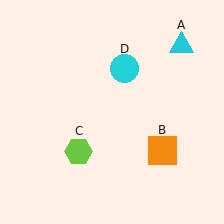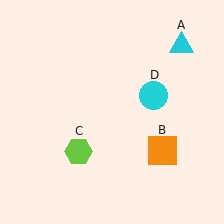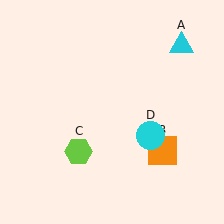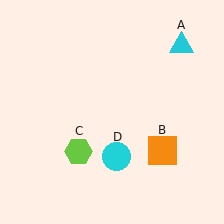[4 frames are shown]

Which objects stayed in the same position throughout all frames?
Cyan triangle (object A) and orange square (object B) and lime hexagon (object C) remained stationary.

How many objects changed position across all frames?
1 object changed position: cyan circle (object D).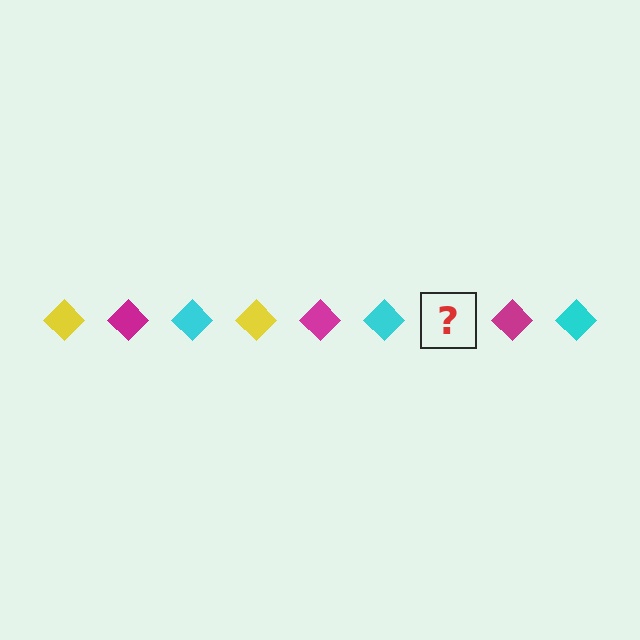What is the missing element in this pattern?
The missing element is a yellow diamond.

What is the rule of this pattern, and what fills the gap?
The rule is that the pattern cycles through yellow, magenta, cyan diamonds. The gap should be filled with a yellow diamond.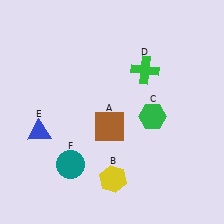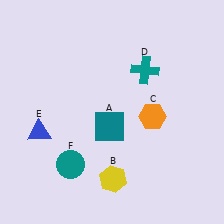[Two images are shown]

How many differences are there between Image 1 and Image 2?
There are 3 differences between the two images.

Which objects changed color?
A changed from brown to teal. C changed from green to orange. D changed from green to teal.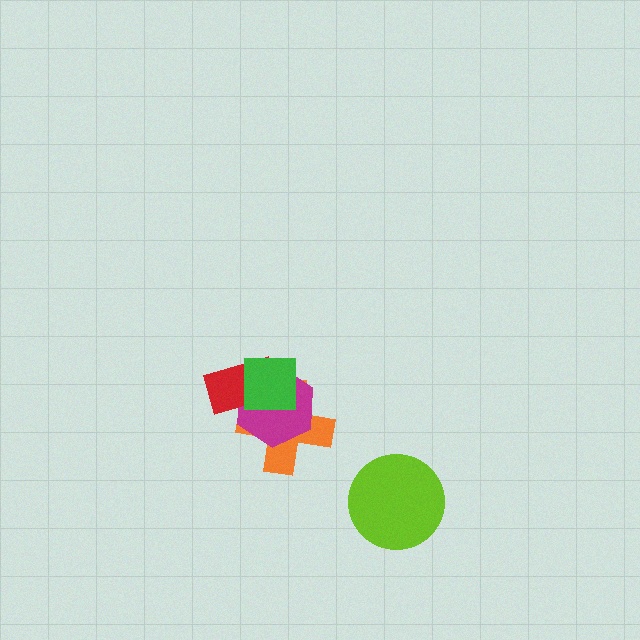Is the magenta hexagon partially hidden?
Yes, it is partially covered by another shape.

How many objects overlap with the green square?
3 objects overlap with the green square.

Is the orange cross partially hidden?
Yes, it is partially covered by another shape.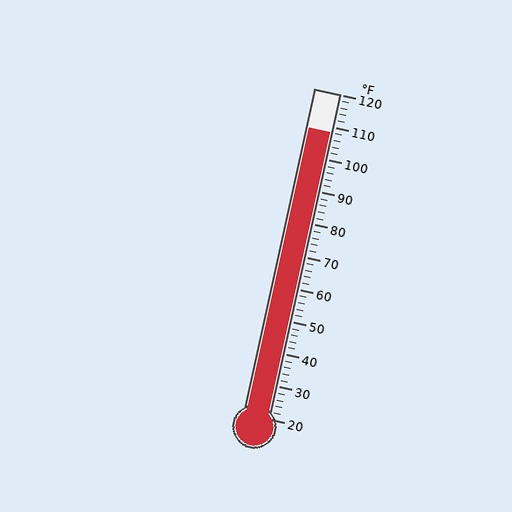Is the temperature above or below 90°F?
The temperature is above 90°F.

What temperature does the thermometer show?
The thermometer shows approximately 108°F.